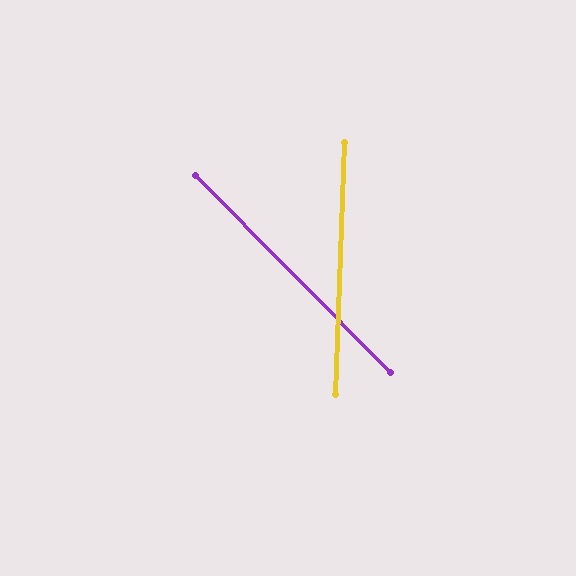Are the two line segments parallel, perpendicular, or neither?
Neither parallel nor perpendicular — they differ by about 47°.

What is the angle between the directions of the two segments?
Approximately 47 degrees.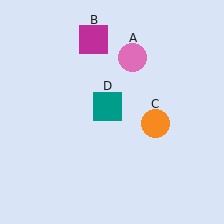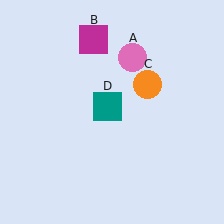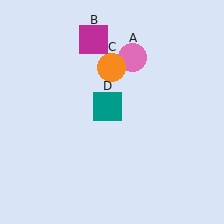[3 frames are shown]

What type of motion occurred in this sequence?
The orange circle (object C) rotated counterclockwise around the center of the scene.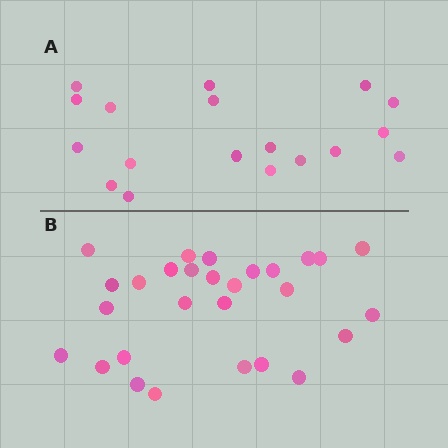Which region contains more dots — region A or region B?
Region B (the bottom region) has more dots.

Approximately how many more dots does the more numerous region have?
Region B has roughly 10 or so more dots than region A.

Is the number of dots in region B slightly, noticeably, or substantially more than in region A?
Region B has substantially more. The ratio is roughly 1.6 to 1.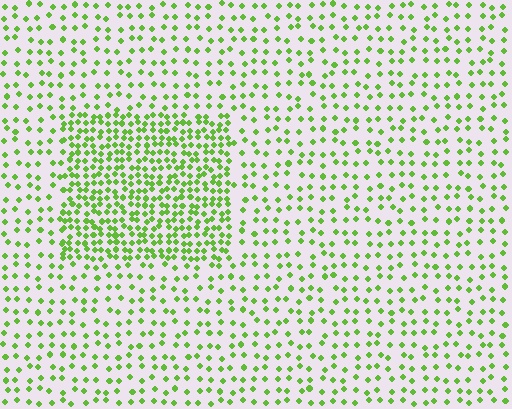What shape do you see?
I see a rectangle.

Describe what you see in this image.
The image contains small lime elements arranged at two different densities. A rectangle-shaped region is visible where the elements are more densely packed than the surrounding area.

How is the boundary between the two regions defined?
The boundary is defined by a change in element density (approximately 2.3x ratio). All elements are the same color, size, and shape.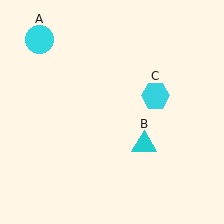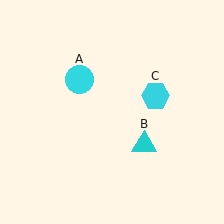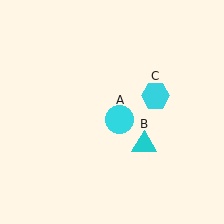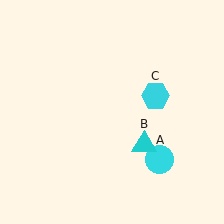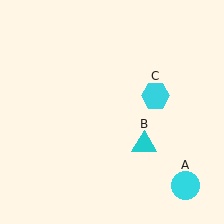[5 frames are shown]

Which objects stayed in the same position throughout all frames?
Cyan triangle (object B) and cyan hexagon (object C) remained stationary.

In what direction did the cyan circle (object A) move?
The cyan circle (object A) moved down and to the right.